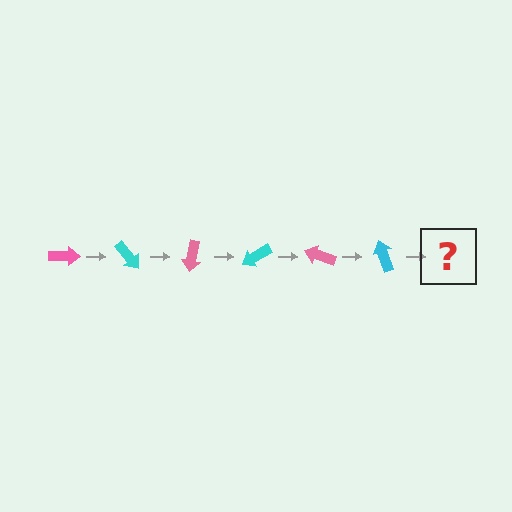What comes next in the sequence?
The next element should be a pink arrow, rotated 300 degrees from the start.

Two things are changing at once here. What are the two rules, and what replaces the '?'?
The two rules are that it rotates 50 degrees each step and the color cycles through pink and cyan. The '?' should be a pink arrow, rotated 300 degrees from the start.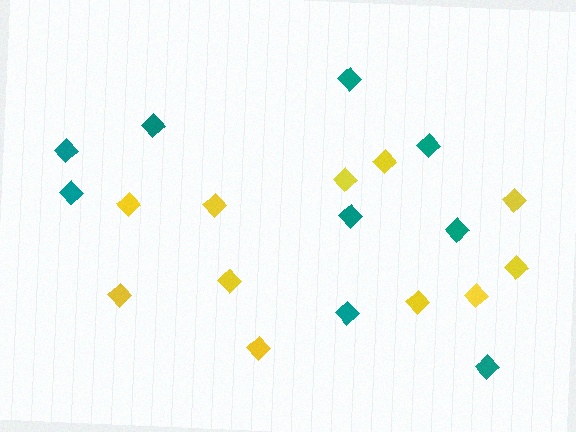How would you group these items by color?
There are 2 groups: one group of yellow diamonds (11) and one group of teal diamonds (9).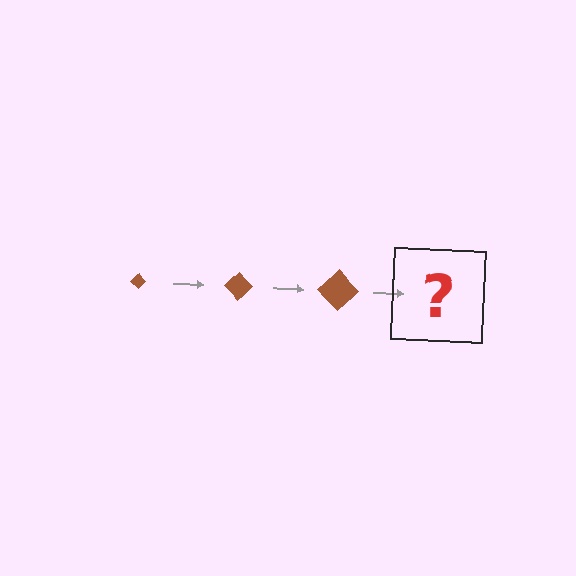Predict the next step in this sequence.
The next step is a brown diamond, larger than the previous one.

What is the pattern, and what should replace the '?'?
The pattern is that the diamond gets progressively larger each step. The '?' should be a brown diamond, larger than the previous one.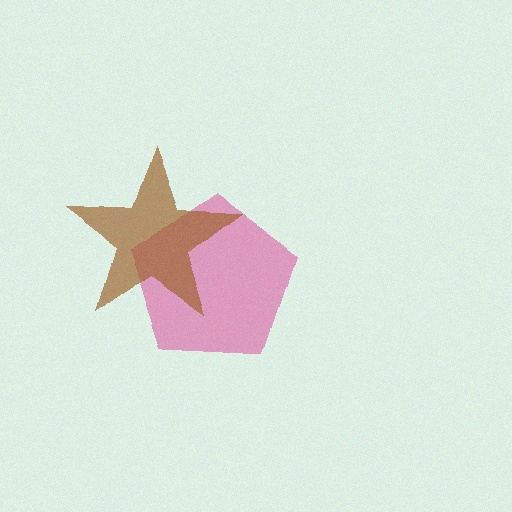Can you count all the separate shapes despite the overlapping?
Yes, there are 2 separate shapes.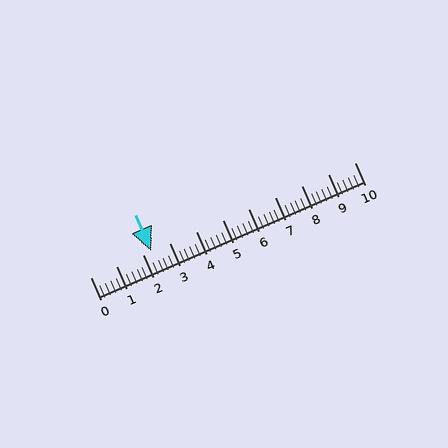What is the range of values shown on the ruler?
The ruler shows values from 0 to 10.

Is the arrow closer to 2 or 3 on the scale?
The arrow is closer to 2.